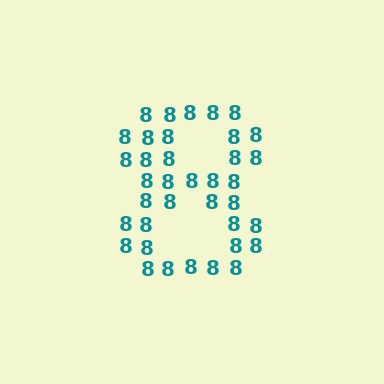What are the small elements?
The small elements are digit 8's.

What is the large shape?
The large shape is the digit 8.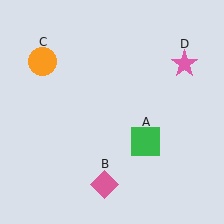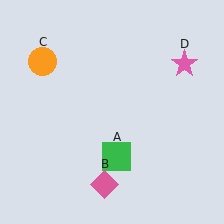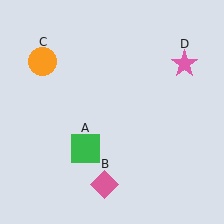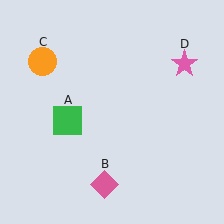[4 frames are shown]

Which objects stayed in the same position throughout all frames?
Pink diamond (object B) and orange circle (object C) and pink star (object D) remained stationary.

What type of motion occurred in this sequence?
The green square (object A) rotated clockwise around the center of the scene.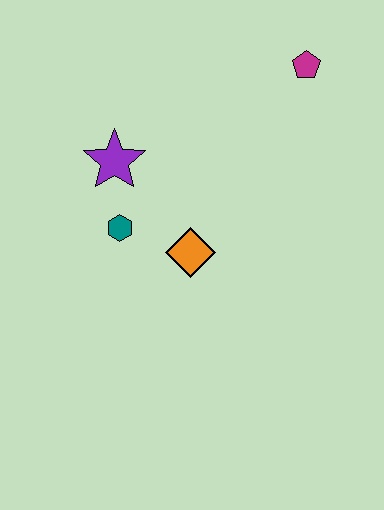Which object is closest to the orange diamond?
The teal hexagon is closest to the orange diamond.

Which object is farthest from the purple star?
The magenta pentagon is farthest from the purple star.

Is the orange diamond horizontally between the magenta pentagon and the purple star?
Yes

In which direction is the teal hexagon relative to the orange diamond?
The teal hexagon is to the left of the orange diamond.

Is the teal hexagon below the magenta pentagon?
Yes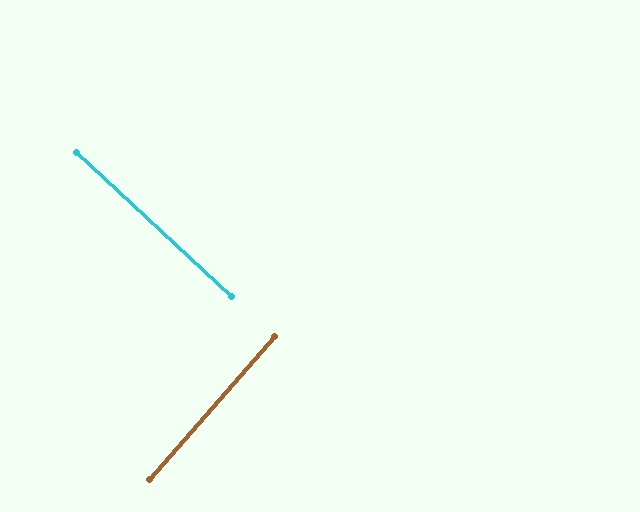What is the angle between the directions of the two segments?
Approximately 88 degrees.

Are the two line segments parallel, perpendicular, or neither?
Perpendicular — they meet at approximately 88°.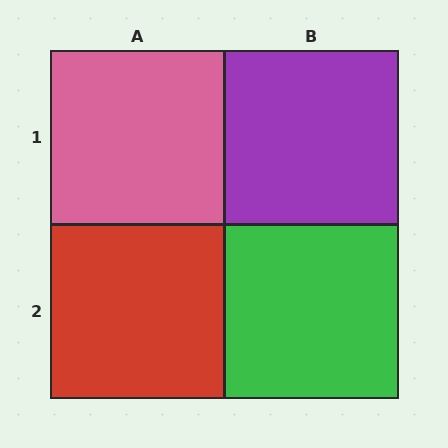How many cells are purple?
1 cell is purple.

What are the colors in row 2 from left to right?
Red, green.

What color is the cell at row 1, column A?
Pink.